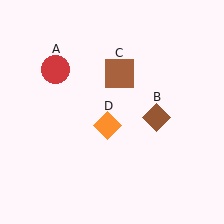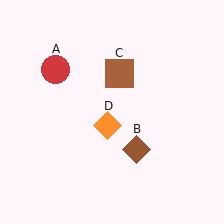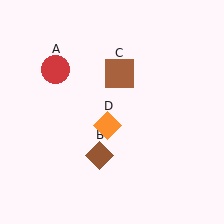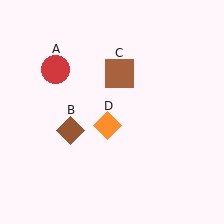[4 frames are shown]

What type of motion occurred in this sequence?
The brown diamond (object B) rotated clockwise around the center of the scene.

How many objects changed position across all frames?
1 object changed position: brown diamond (object B).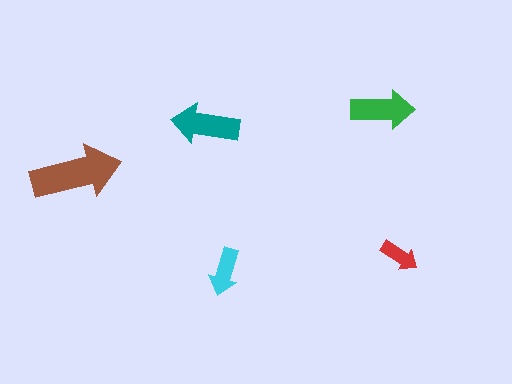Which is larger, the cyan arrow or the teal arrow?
The teal one.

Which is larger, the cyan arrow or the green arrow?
The green one.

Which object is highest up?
The green arrow is topmost.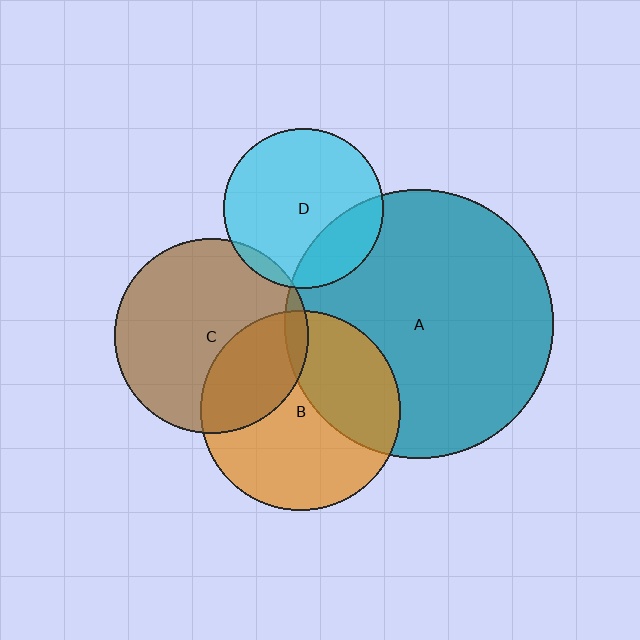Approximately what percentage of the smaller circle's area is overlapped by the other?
Approximately 5%.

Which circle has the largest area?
Circle A (teal).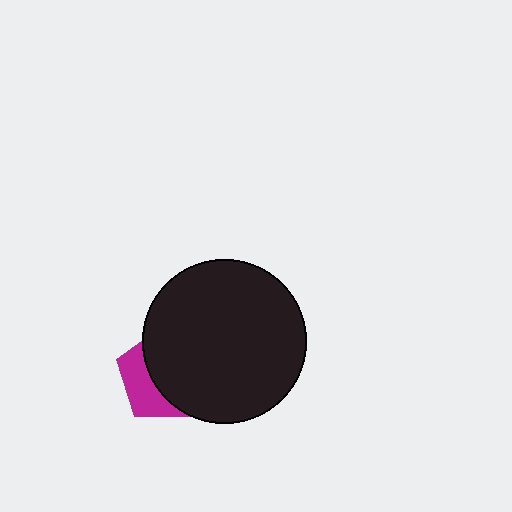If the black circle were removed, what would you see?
You would see the complete magenta pentagon.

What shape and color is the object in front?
The object in front is a black circle.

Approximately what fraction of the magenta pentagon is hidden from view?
Roughly 63% of the magenta pentagon is hidden behind the black circle.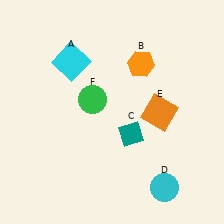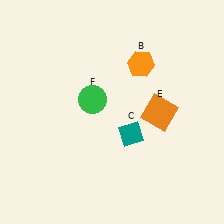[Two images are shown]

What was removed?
The cyan square (A), the cyan circle (D) were removed in Image 2.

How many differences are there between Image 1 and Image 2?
There are 2 differences between the two images.